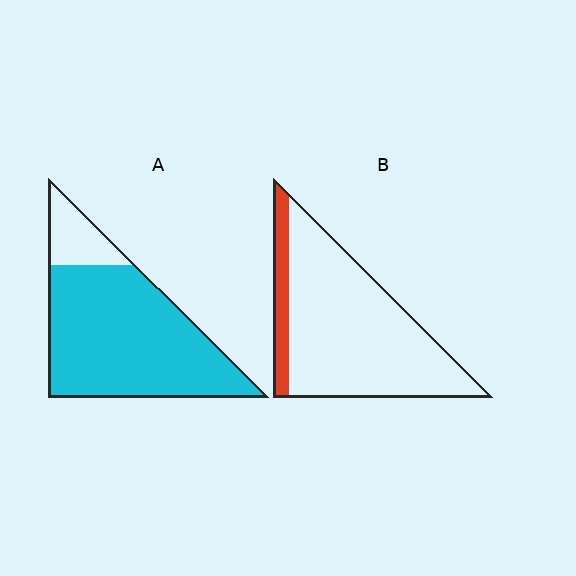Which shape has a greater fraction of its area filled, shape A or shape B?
Shape A.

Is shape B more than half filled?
No.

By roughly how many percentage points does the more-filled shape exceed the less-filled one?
By roughly 70 percentage points (A over B).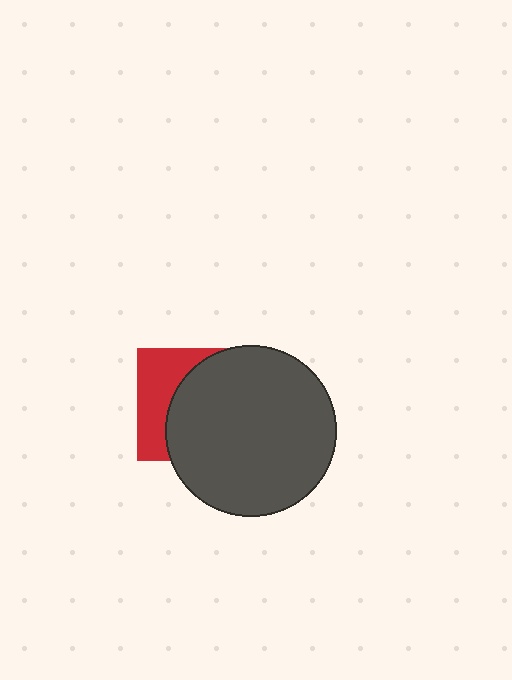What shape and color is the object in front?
The object in front is a dark gray circle.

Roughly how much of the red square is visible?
A small part of it is visible (roughly 36%).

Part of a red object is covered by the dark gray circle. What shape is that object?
It is a square.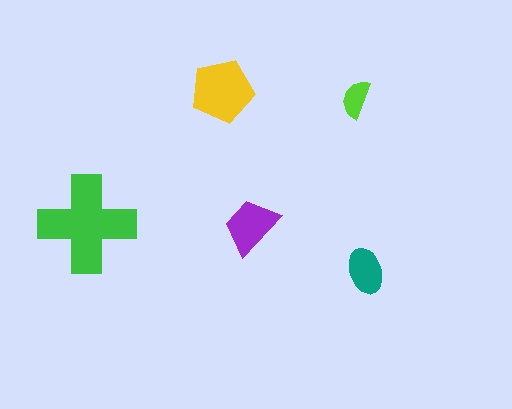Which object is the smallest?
The lime semicircle.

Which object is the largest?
The green cross.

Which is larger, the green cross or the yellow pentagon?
The green cross.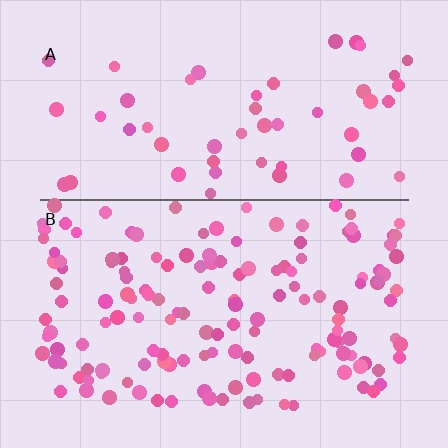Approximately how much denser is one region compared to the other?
Approximately 2.8× — region B over region A.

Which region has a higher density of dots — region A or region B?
B (the bottom).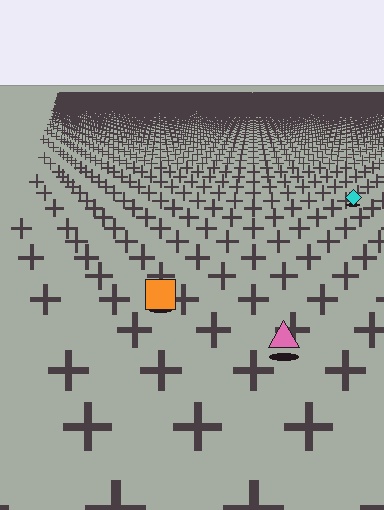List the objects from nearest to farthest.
From nearest to farthest: the pink triangle, the orange square, the cyan diamond.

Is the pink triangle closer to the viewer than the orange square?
Yes. The pink triangle is closer — you can tell from the texture gradient: the ground texture is coarser near it.